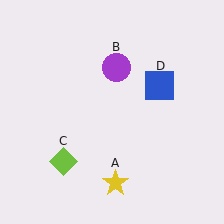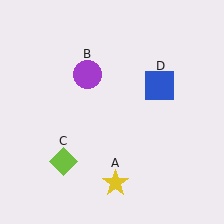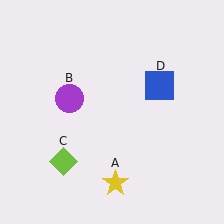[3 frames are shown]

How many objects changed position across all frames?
1 object changed position: purple circle (object B).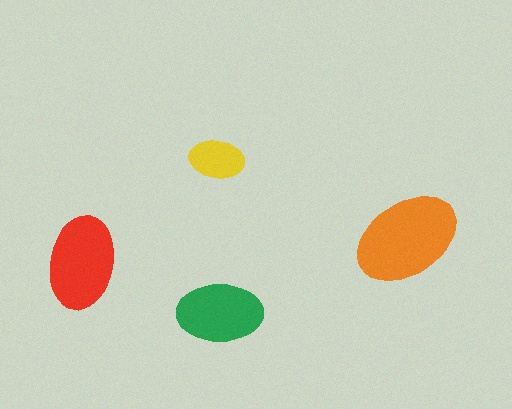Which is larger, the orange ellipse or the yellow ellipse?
The orange one.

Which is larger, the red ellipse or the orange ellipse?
The orange one.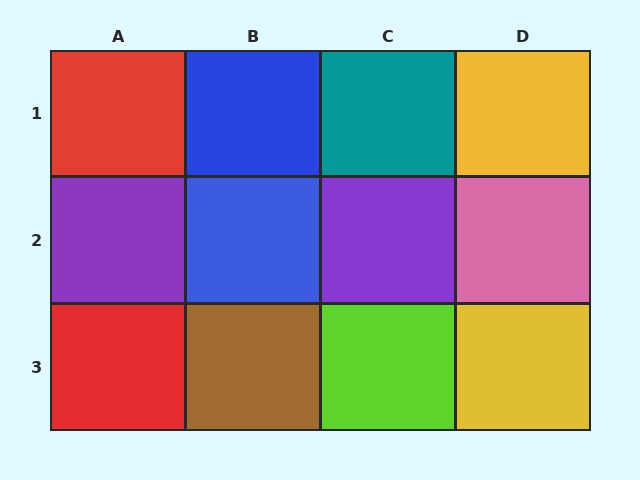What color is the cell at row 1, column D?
Yellow.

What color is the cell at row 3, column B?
Brown.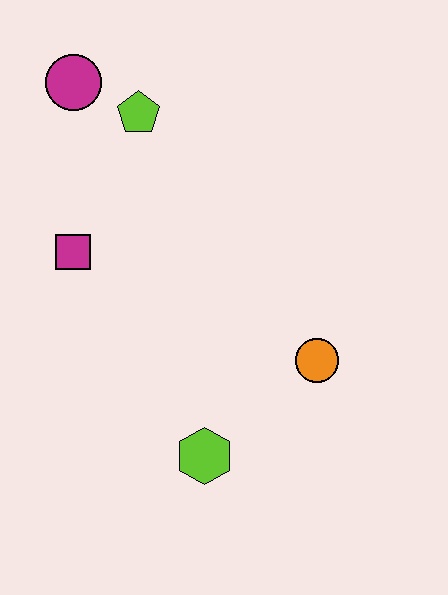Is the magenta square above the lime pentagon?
No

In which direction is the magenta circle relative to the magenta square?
The magenta circle is above the magenta square.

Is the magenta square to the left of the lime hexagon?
Yes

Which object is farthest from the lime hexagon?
The magenta circle is farthest from the lime hexagon.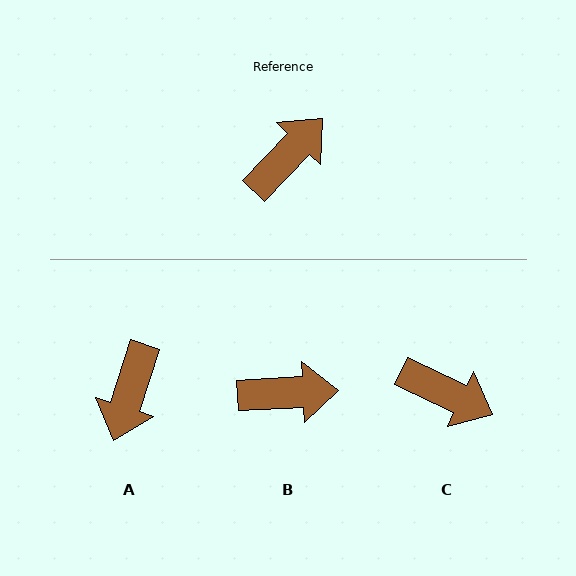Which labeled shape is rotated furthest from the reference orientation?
A, about 155 degrees away.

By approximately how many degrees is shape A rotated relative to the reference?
Approximately 155 degrees clockwise.